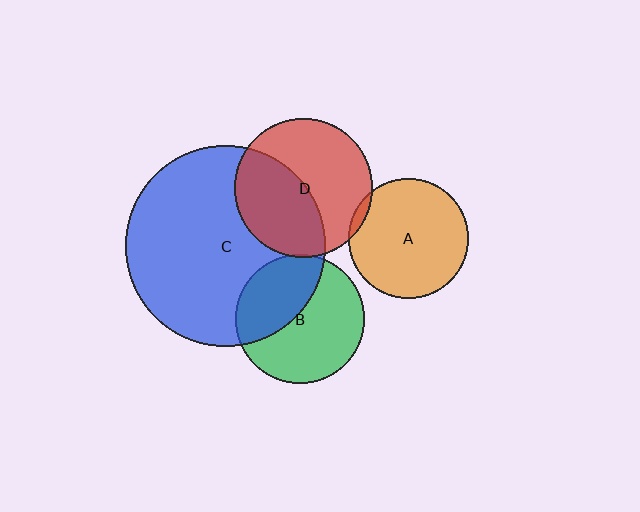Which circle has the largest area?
Circle C (blue).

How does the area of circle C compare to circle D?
Approximately 2.1 times.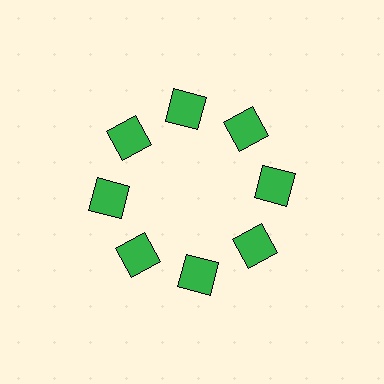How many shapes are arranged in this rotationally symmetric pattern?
There are 8 shapes, arranged in 8 groups of 1.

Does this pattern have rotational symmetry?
Yes, this pattern has 8-fold rotational symmetry. It looks the same after rotating 45 degrees around the center.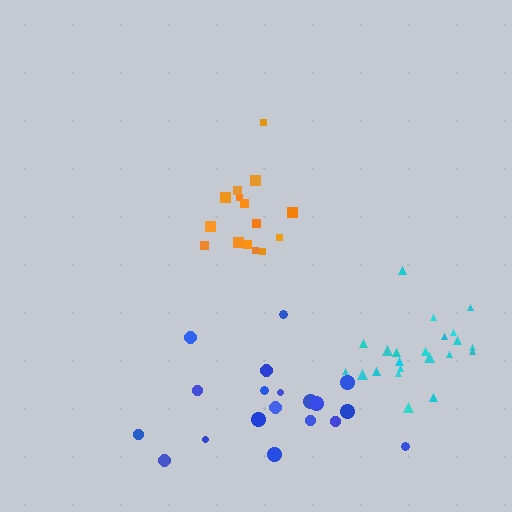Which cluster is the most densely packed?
Orange.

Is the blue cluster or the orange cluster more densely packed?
Orange.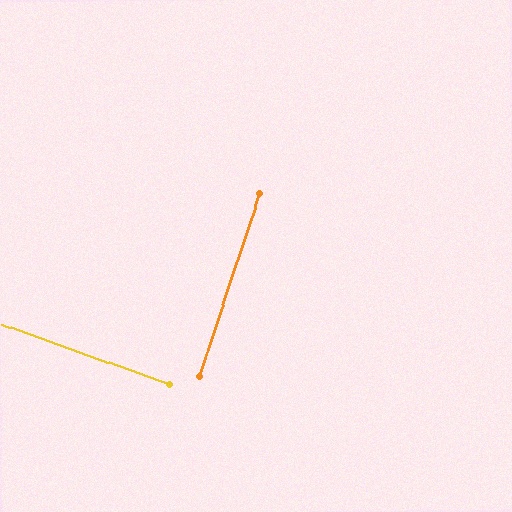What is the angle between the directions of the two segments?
Approximately 88 degrees.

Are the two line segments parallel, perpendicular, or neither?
Perpendicular — they meet at approximately 88°.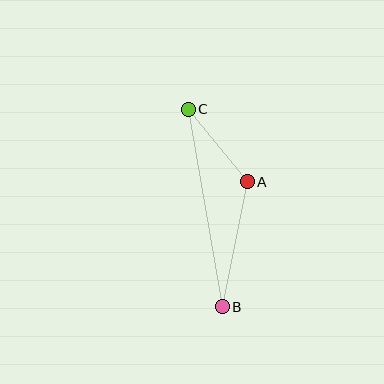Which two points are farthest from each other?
Points B and C are farthest from each other.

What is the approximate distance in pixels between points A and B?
The distance between A and B is approximately 127 pixels.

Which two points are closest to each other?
Points A and C are closest to each other.